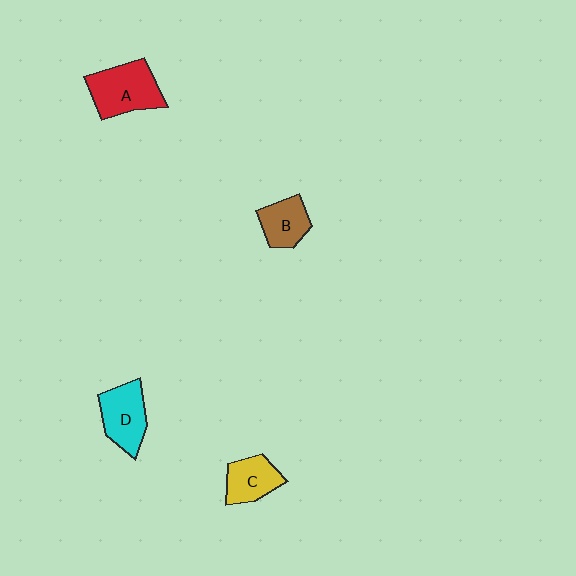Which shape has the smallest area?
Shape B (brown).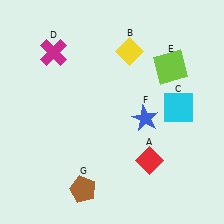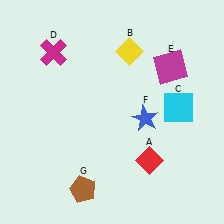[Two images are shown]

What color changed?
The square (E) changed from lime in Image 1 to magenta in Image 2.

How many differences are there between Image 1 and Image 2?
There is 1 difference between the two images.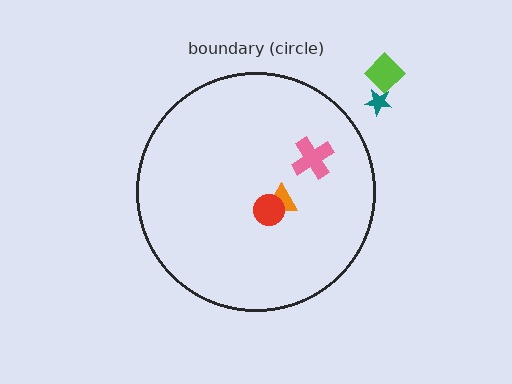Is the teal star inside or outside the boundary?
Outside.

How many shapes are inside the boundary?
3 inside, 2 outside.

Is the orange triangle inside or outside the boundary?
Inside.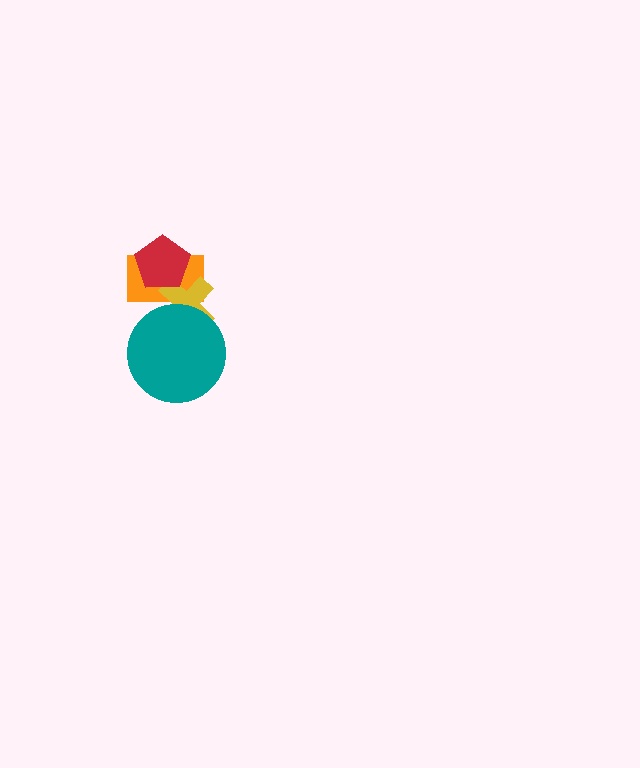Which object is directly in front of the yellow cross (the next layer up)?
The red pentagon is directly in front of the yellow cross.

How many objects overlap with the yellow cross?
3 objects overlap with the yellow cross.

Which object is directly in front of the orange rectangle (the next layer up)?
The yellow cross is directly in front of the orange rectangle.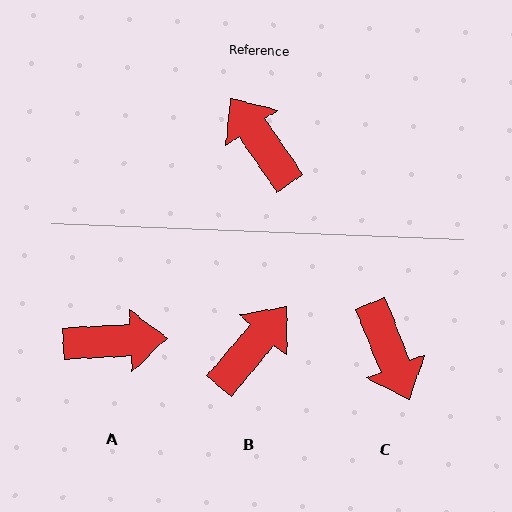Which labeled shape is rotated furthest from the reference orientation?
C, about 168 degrees away.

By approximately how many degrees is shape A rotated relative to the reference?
Approximately 122 degrees clockwise.